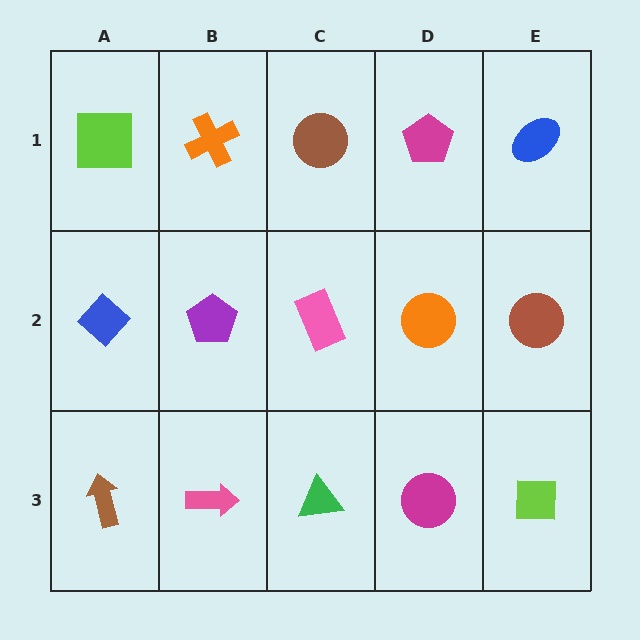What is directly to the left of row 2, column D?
A pink rectangle.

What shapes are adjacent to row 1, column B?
A purple pentagon (row 2, column B), a lime square (row 1, column A), a brown circle (row 1, column C).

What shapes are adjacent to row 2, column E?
A blue ellipse (row 1, column E), a lime square (row 3, column E), an orange circle (row 2, column D).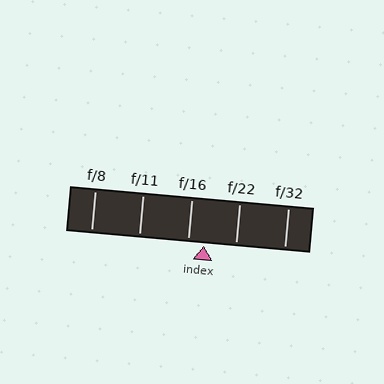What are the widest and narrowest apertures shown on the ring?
The widest aperture shown is f/8 and the narrowest is f/32.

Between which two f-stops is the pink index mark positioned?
The index mark is between f/16 and f/22.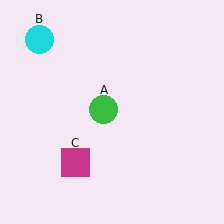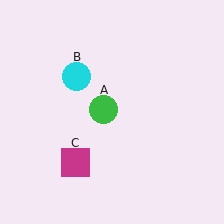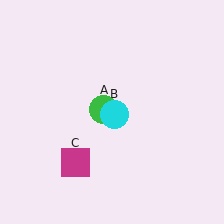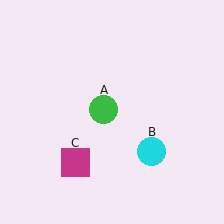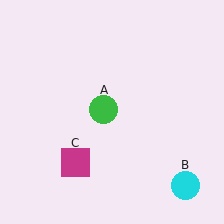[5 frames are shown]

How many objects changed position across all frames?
1 object changed position: cyan circle (object B).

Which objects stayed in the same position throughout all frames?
Green circle (object A) and magenta square (object C) remained stationary.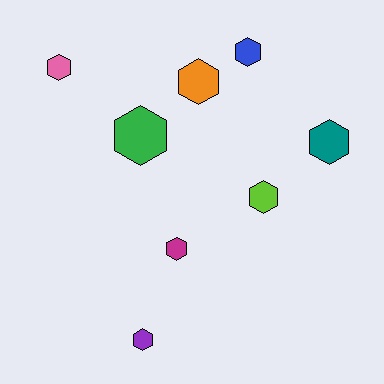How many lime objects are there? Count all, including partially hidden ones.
There is 1 lime object.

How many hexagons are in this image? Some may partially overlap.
There are 8 hexagons.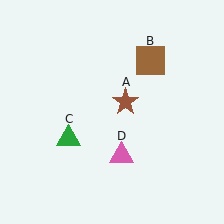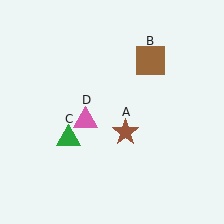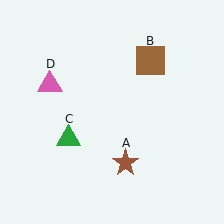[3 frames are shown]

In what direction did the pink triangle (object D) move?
The pink triangle (object D) moved up and to the left.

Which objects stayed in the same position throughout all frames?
Brown square (object B) and green triangle (object C) remained stationary.